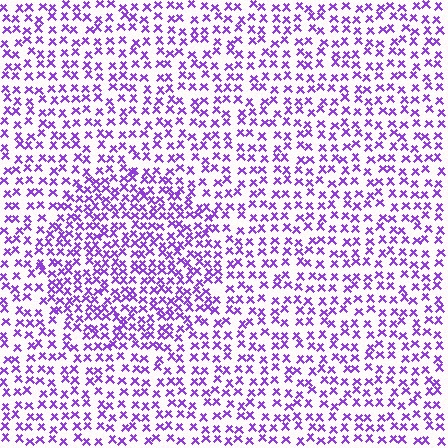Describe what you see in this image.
The image contains small purple elements arranged at two different densities. A circle-shaped region is visible where the elements are more densely packed than the surrounding area.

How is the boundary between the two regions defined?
The boundary is defined by a change in element density (approximately 1.6x ratio). All elements are the same color, size, and shape.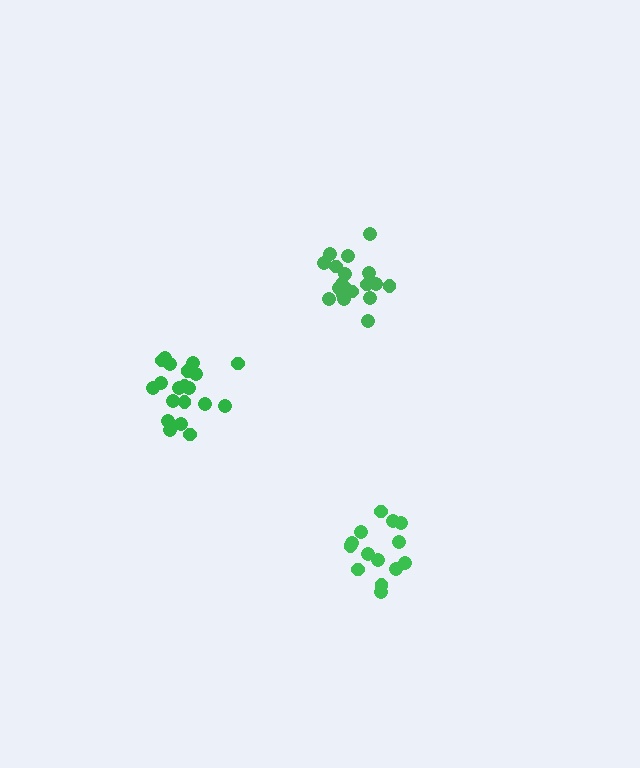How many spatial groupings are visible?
There are 3 spatial groupings.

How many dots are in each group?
Group 1: 14 dots, Group 2: 20 dots, Group 3: 19 dots (53 total).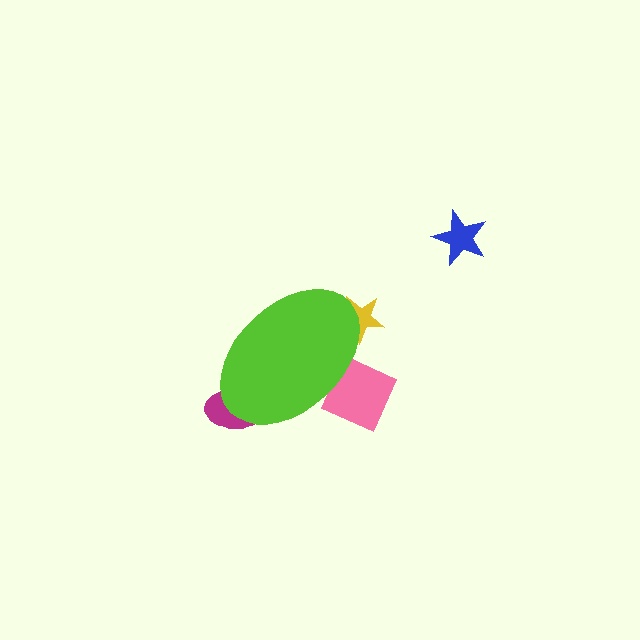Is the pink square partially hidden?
Yes, the pink square is partially hidden behind the lime ellipse.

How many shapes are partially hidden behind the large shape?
3 shapes are partially hidden.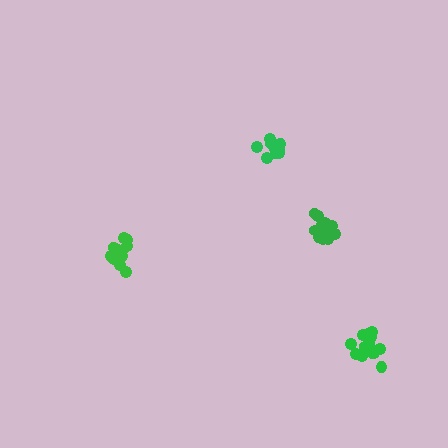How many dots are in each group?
Group 1: 15 dots, Group 2: 17 dots, Group 3: 12 dots, Group 4: 12 dots (56 total).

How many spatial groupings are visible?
There are 4 spatial groupings.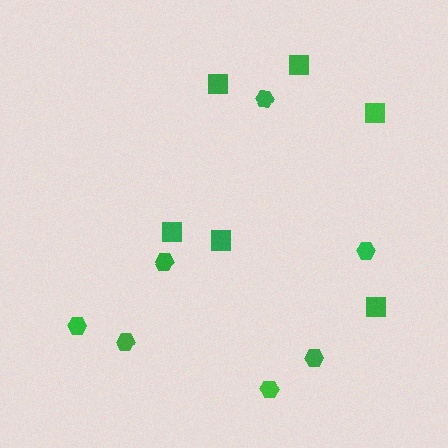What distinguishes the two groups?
There are 2 groups: one group of hexagons (7) and one group of squares (6).